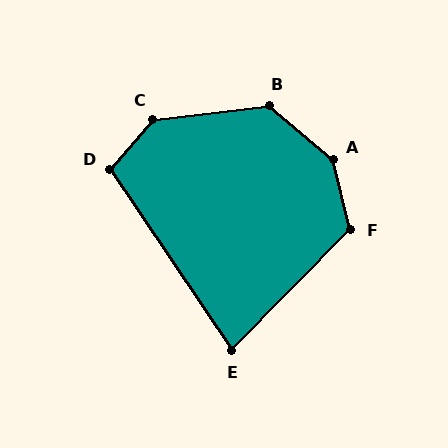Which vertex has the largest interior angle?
A, at approximately 144 degrees.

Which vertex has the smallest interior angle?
E, at approximately 79 degrees.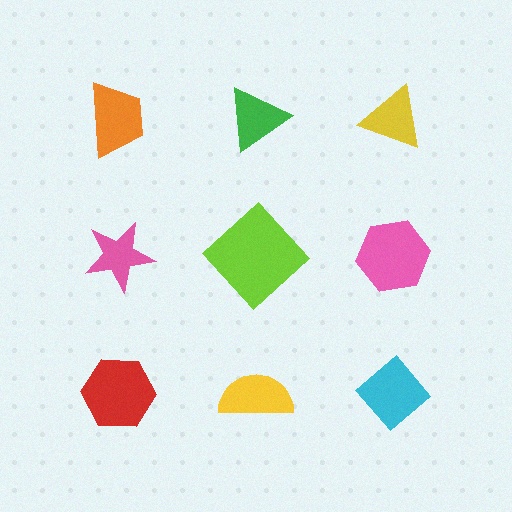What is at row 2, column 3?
A pink hexagon.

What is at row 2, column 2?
A lime diamond.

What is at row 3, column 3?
A cyan diamond.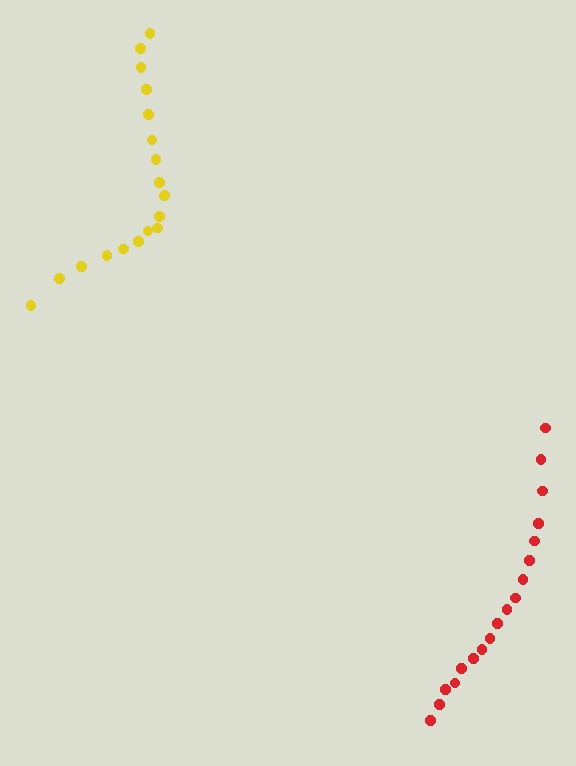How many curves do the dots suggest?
There are 2 distinct paths.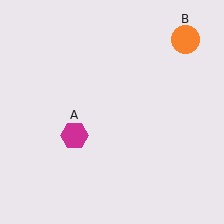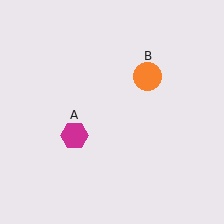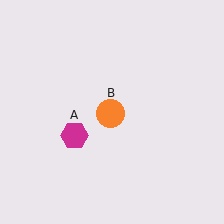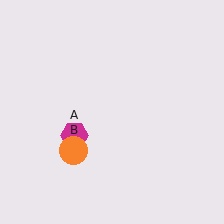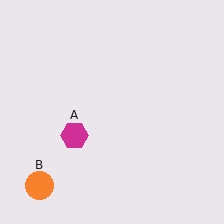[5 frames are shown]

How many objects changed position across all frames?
1 object changed position: orange circle (object B).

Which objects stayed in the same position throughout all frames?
Magenta hexagon (object A) remained stationary.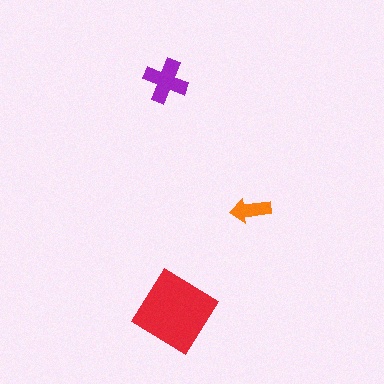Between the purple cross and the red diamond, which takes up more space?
The red diamond.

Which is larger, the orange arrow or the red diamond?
The red diamond.